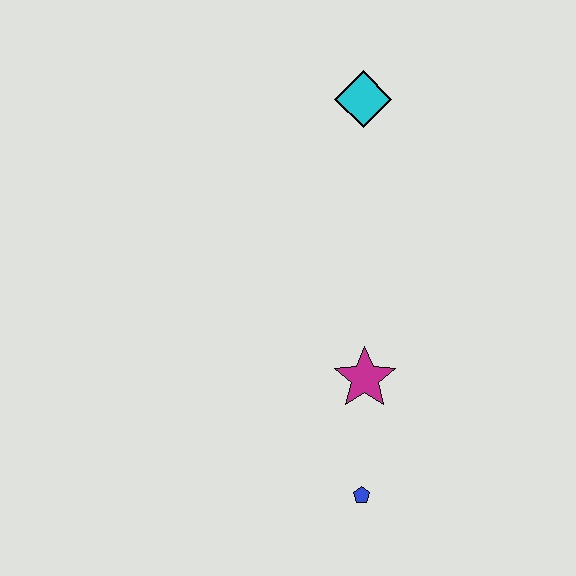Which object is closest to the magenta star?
The blue pentagon is closest to the magenta star.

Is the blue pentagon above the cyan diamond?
No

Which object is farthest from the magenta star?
The cyan diamond is farthest from the magenta star.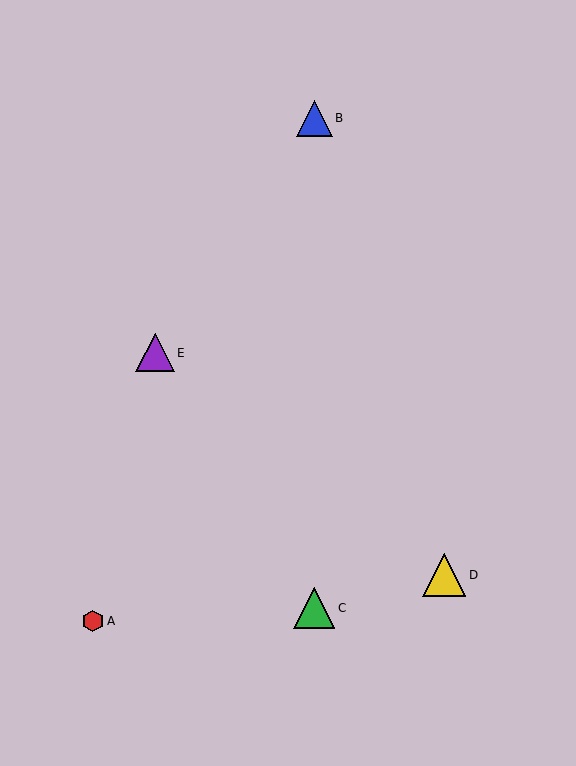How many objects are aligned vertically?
2 objects (B, C) are aligned vertically.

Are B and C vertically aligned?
Yes, both are at x≈314.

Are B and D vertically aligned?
No, B is at x≈314 and D is at x≈444.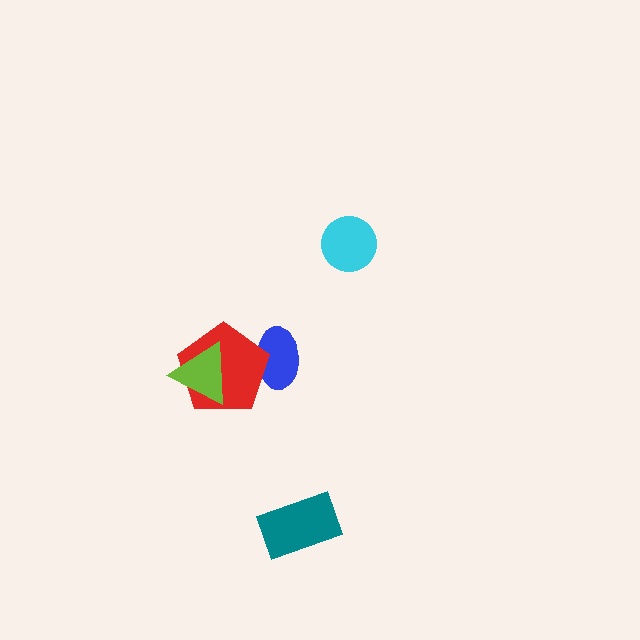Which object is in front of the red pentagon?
The lime triangle is in front of the red pentagon.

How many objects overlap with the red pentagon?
2 objects overlap with the red pentagon.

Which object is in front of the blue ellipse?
The red pentagon is in front of the blue ellipse.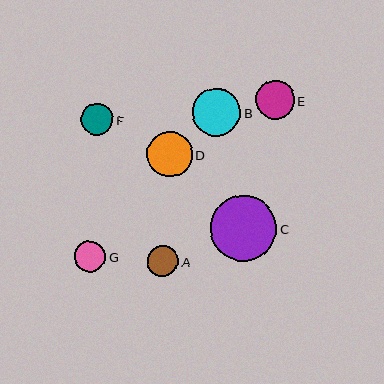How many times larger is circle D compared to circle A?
Circle D is approximately 1.4 times the size of circle A.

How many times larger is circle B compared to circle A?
Circle B is approximately 1.5 times the size of circle A.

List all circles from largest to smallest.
From largest to smallest: C, B, D, E, F, G, A.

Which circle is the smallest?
Circle A is the smallest with a size of approximately 32 pixels.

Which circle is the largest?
Circle C is the largest with a size of approximately 66 pixels.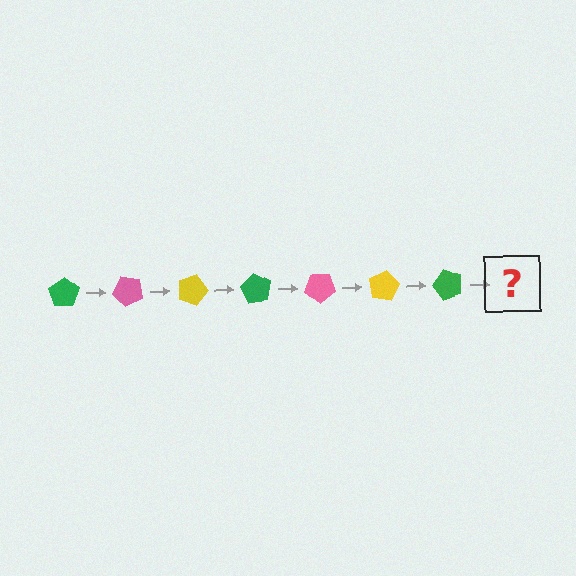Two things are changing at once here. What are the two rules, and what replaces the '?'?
The two rules are that it rotates 45 degrees each step and the color cycles through green, pink, and yellow. The '?' should be a pink pentagon, rotated 315 degrees from the start.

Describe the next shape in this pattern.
It should be a pink pentagon, rotated 315 degrees from the start.